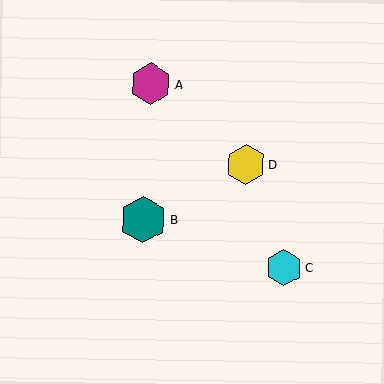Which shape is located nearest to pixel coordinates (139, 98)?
The magenta hexagon (labeled A) at (151, 84) is nearest to that location.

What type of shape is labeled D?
Shape D is a yellow hexagon.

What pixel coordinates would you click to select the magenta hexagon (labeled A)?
Click at (151, 84) to select the magenta hexagon A.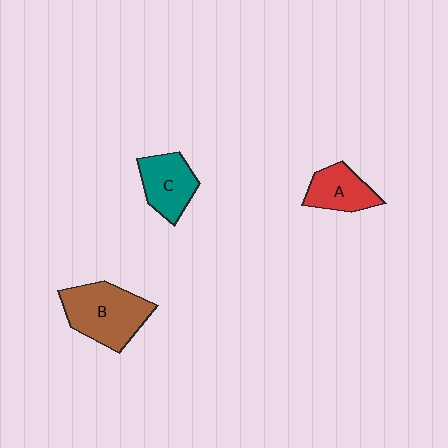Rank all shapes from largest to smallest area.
From largest to smallest: B (brown), C (teal), A (red).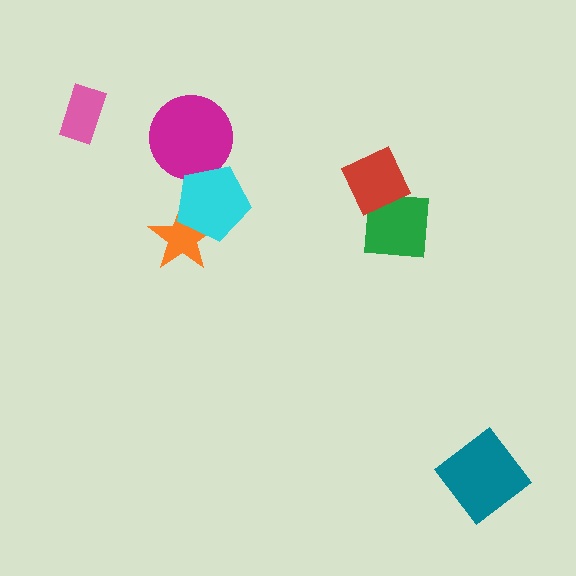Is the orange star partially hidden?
Yes, it is partially covered by another shape.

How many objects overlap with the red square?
1 object overlaps with the red square.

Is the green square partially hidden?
Yes, it is partially covered by another shape.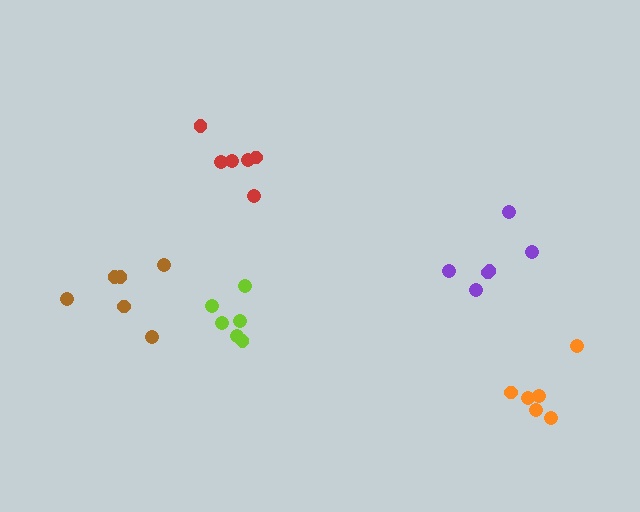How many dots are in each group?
Group 1: 6 dots, Group 2: 6 dots, Group 3: 6 dots, Group 4: 6 dots, Group 5: 6 dots (30 total).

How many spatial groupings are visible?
There are 5 spatial groupings.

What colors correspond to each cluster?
The clusters are colored: orange, brown, red, lime, purple.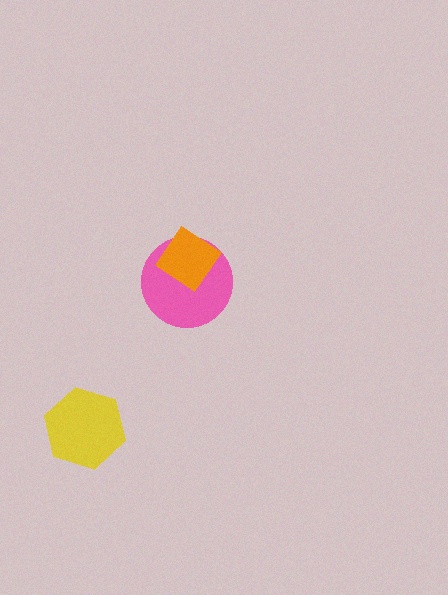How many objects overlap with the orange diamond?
1 object overlaps with the orange diamond.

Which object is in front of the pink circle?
The orange diamond is in front of the pink circle.